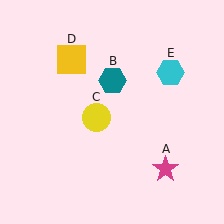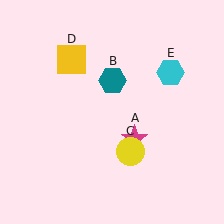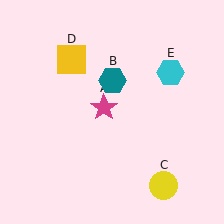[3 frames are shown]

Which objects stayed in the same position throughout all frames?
Teal hexagon (object B) and yellow square (object D) and cyan hexagon (object E) remained stationary.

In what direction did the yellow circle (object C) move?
The yellow circle (object C) moved down and to the right.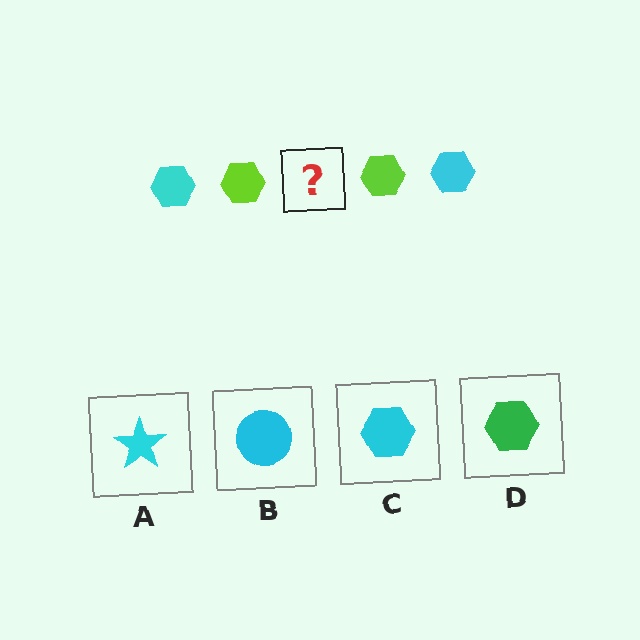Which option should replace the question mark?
Option C.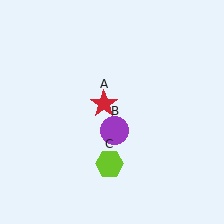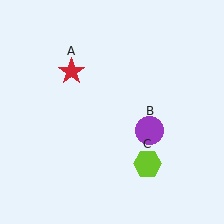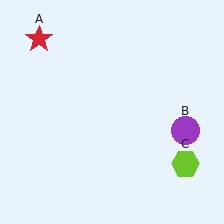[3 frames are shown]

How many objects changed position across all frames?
3 objects changed position: red star (object A), purple circle (object B), lime hexagon (object C).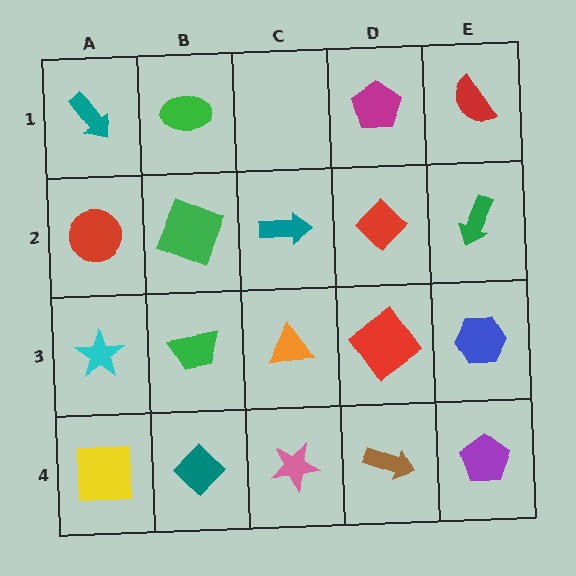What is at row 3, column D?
A red diamond.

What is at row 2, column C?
A teal arrow.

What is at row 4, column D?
A brown arrow.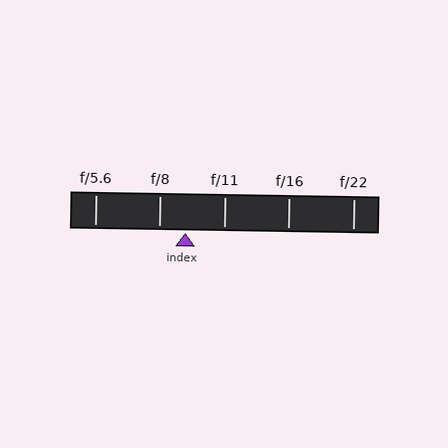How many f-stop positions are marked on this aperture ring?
There are 5 f-stop positions marked.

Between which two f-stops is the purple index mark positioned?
The index mark is between f/8 and f/11.